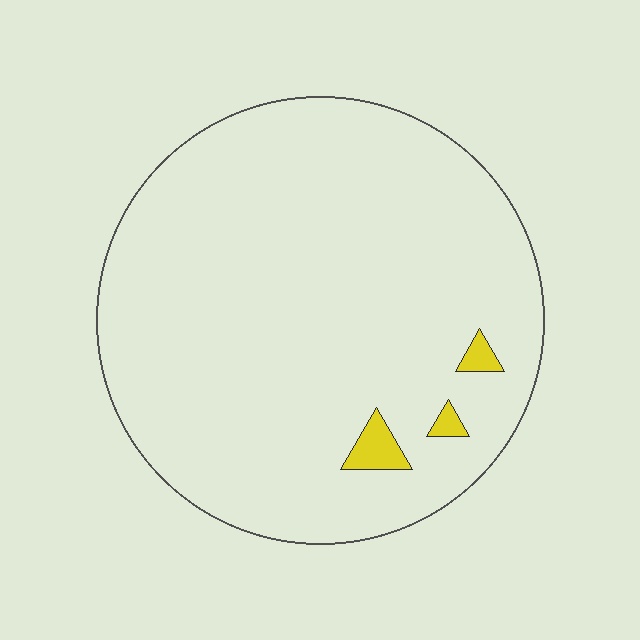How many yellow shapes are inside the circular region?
3.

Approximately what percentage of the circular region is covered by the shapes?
Approximately 5%.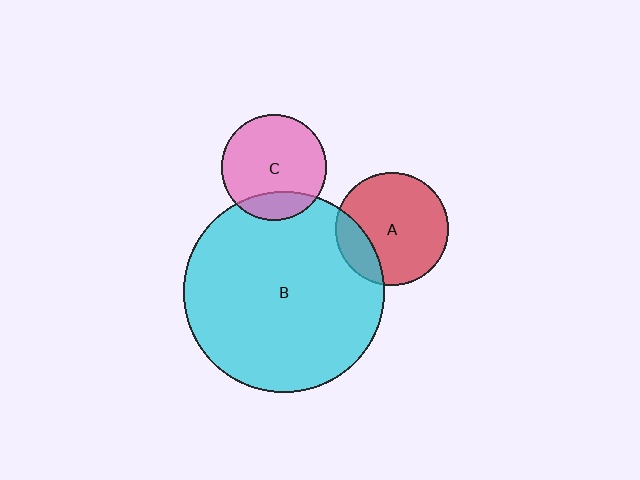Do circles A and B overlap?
Yes.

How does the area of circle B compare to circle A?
Approximately 3.2 times.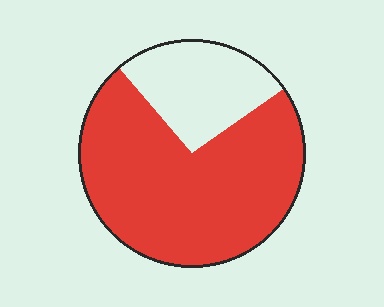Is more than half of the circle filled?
Yes.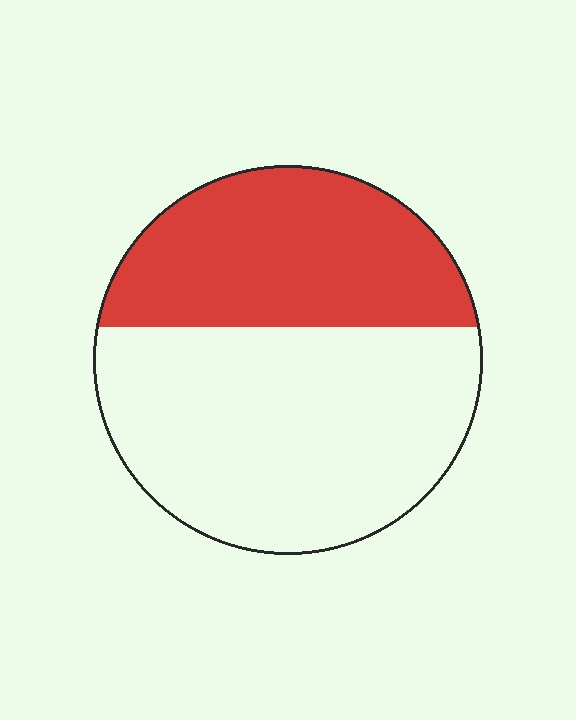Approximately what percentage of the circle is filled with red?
Approximately 40%.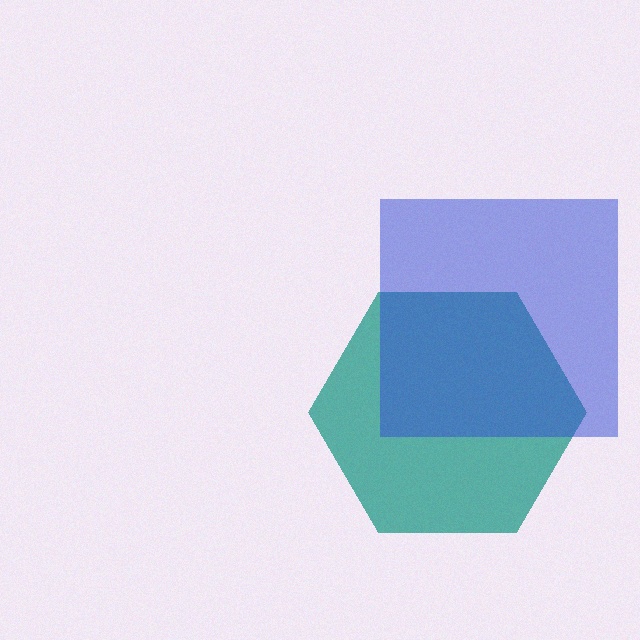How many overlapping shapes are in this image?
There are 2 overlapping shapes in the image.